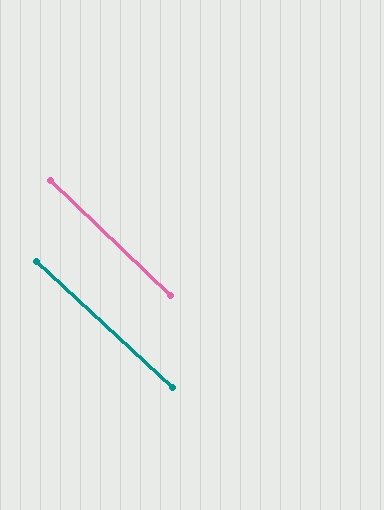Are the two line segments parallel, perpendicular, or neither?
Parallel — their directions differ by only 0.8°.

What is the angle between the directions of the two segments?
Approximately 1 degree.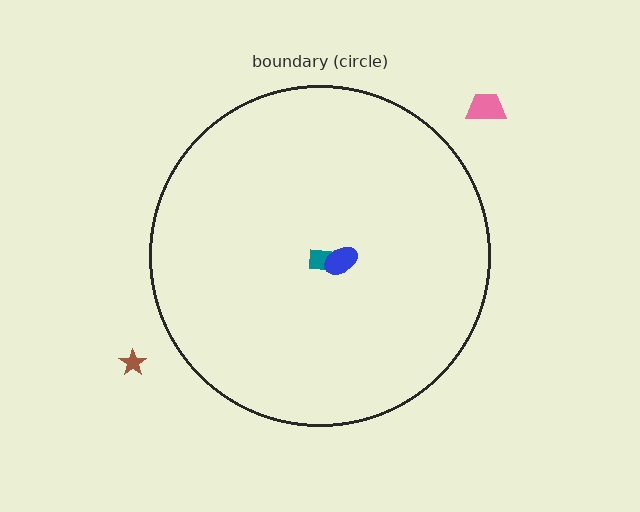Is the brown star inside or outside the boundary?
Outside.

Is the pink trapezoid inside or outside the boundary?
Outside.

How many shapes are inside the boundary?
2 inside, 2 outside.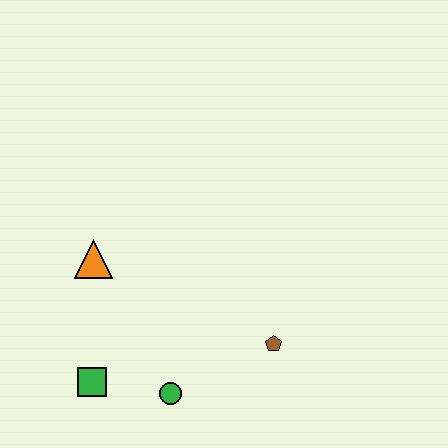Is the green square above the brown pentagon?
No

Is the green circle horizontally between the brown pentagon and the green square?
Yes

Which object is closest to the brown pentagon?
The green circle is closest to the brown pentagon.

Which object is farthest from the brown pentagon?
The orange triangle is farthest from the brown pentagon.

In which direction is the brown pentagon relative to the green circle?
The brown pentagon is to the right of the green circle.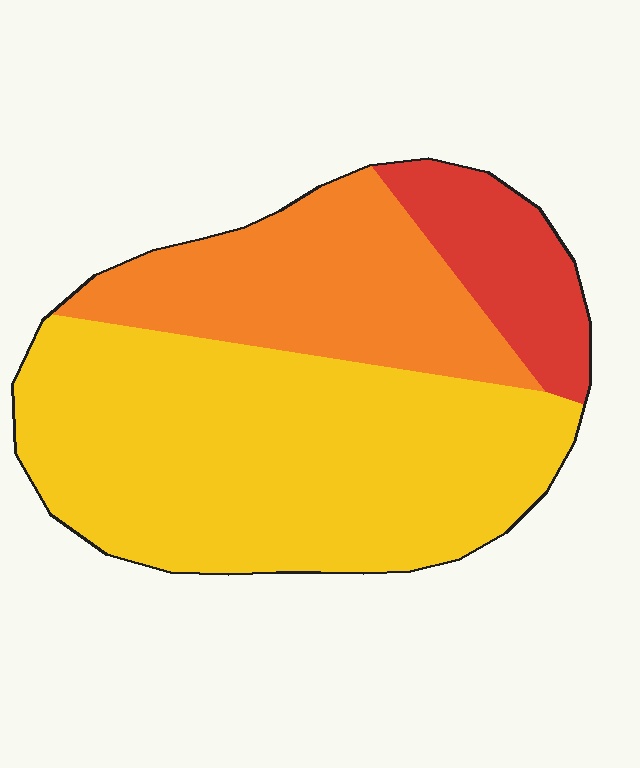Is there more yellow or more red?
Yellow.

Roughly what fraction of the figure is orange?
Orange takes up about one quarter (1/4) of the figure.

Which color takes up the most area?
Yellow, at roughly 60%.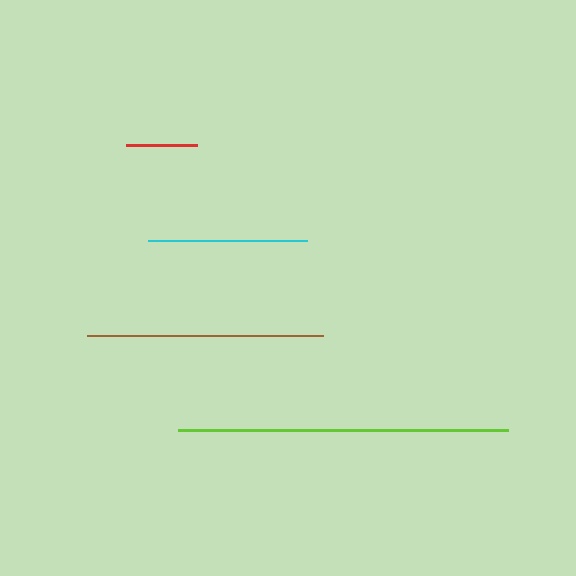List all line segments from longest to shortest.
From longest to shortest: lime, brown, cyan, red.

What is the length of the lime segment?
The lime segment is approximately 330 pixels long.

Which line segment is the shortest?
The red line is the shortest at approximately 71 pixels.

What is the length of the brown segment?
The brown segment is approximately 237 pixels long.